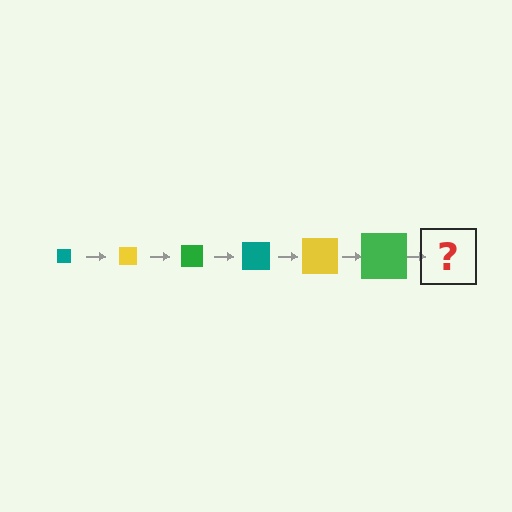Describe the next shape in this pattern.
It should be a teal square, larger than the previous one.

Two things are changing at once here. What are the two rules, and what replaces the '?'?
The two rules are that the square grows larger each step and the color cycles through teal, yellow, and green. The '?' should be a teal square, larger than the previous one.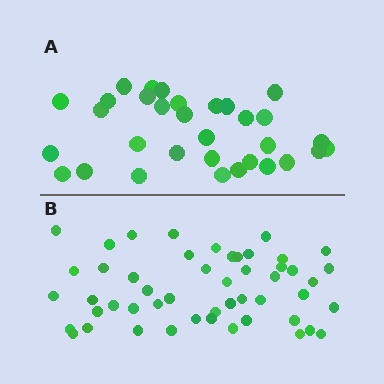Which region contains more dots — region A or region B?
Region B (the bottom region) has more dots.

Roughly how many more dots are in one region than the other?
Region B has approximately 20 more dots than region A.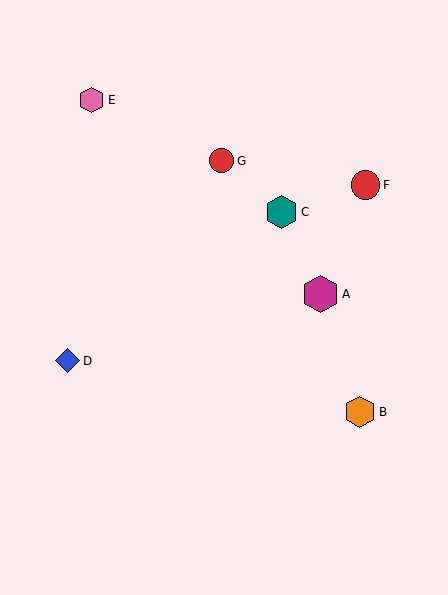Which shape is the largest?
The magenta hexagon (labeled A) is the largest.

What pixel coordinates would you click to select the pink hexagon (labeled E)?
Click at (92, 100) to select the pink hexagon E.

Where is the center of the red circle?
The center of the red circle is at (222, 161).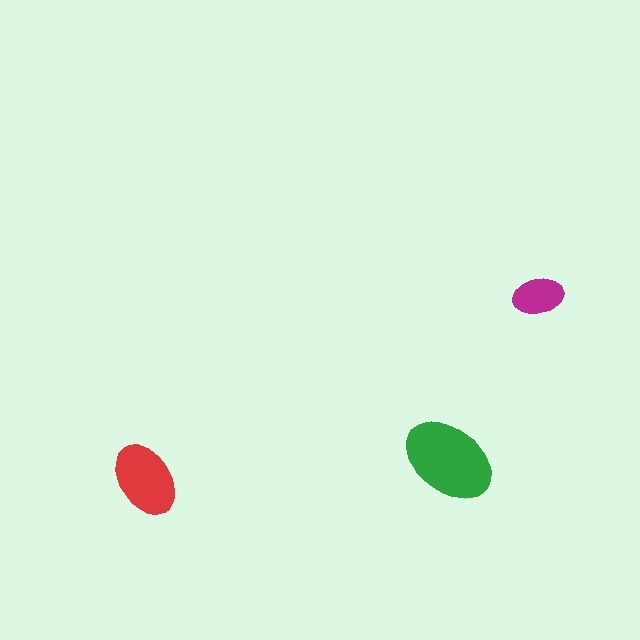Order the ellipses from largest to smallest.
the green one, the red one, the magenta one.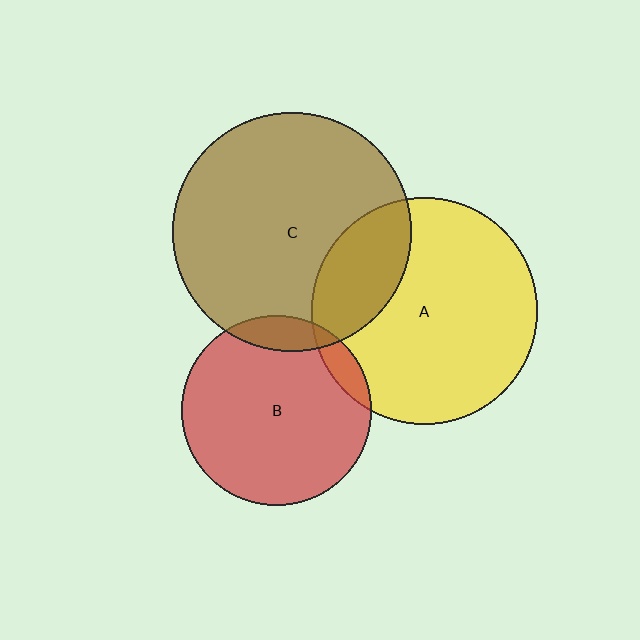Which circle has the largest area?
Circle C (brown).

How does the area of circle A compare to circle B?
Approximately 1.4 times.